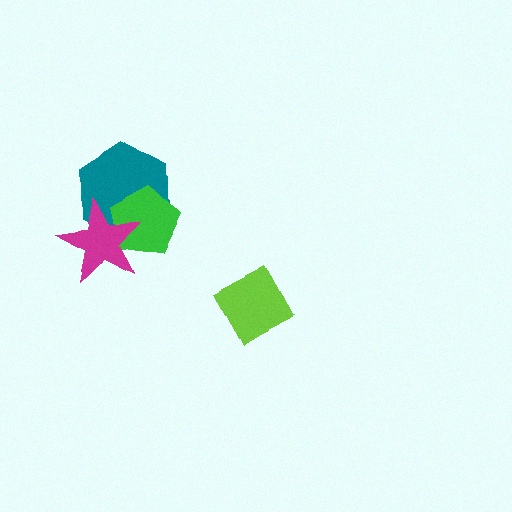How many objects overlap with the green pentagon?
2 objects overlap with the green pentagon.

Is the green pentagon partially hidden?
Yes, it is partially covered by another shape.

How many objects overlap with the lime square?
0 objects overlap with the lime square.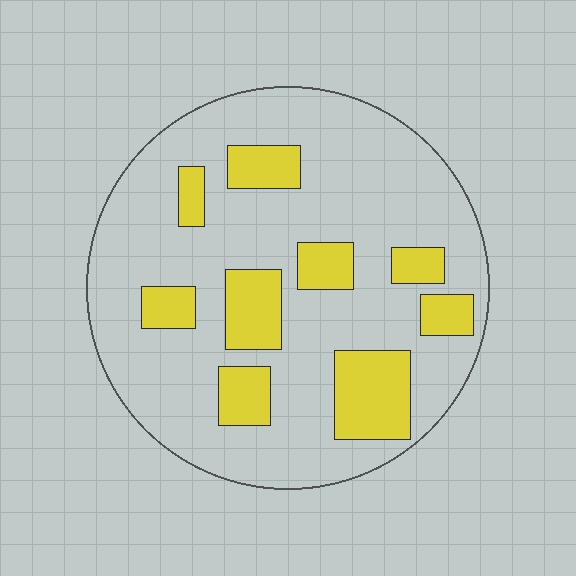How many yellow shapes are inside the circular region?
9.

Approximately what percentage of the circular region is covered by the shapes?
Approximately 25%.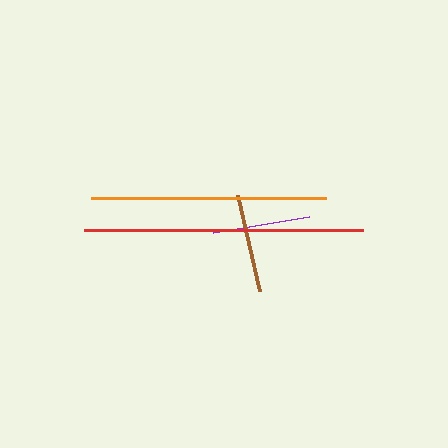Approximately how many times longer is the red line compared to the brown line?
The red line is approximately 2.8 times the length of the brown line.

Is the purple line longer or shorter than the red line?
The red line is longer than the purple line.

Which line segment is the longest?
The red line is the longest at approximately 279 pixels.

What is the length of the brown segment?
The brown segment is approximately 98 pixels long.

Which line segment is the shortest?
The purple line is the shortest at approximately 98 pixels.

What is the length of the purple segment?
The purple segment is approximately 98 pixels long.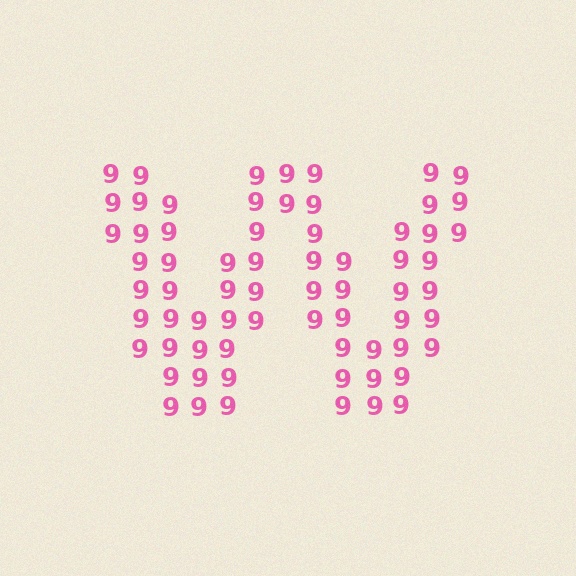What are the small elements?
The small elements are digit 9's.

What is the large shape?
The large shape is the letter W.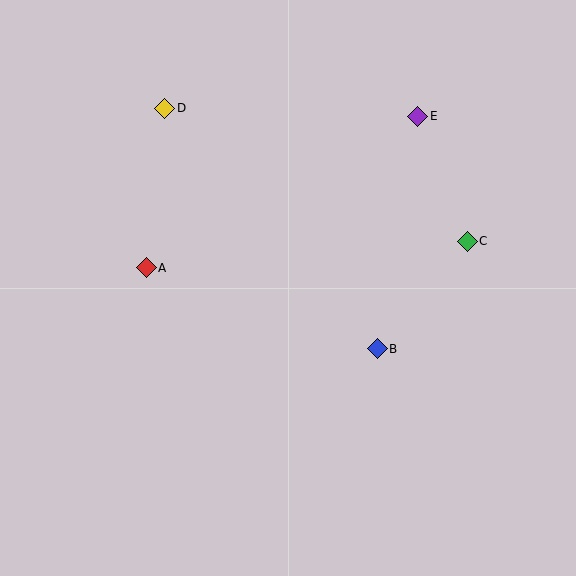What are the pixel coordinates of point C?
Point C is at (467, 241).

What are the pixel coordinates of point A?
Point A is at (146, 268).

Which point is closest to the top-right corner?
Point E is closest to the top-right corner.